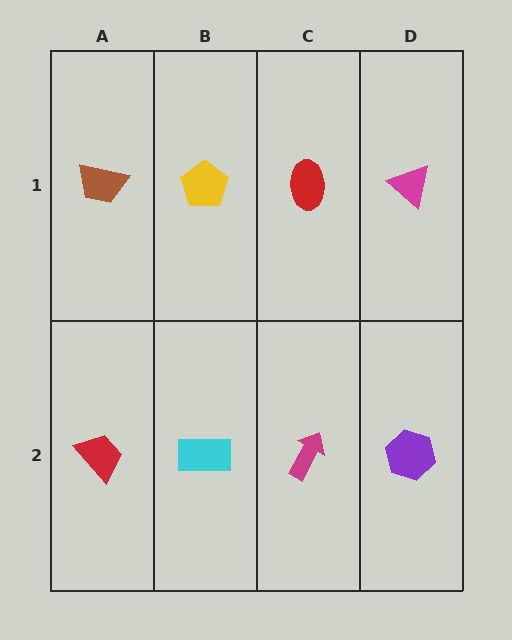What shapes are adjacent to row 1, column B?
A cyan rectangle (row 2, column B), a brown trapezoid (row 1, column A), a red ellipse (row 1, column C).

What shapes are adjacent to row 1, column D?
A purple hexagon (row 2, column D), a red ellipse (row 1, column C).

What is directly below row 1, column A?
A red trapezoid.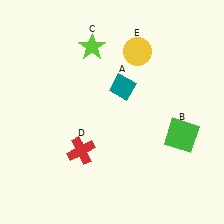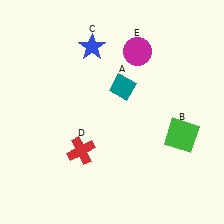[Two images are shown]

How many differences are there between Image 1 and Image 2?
There are 2 differences between the two images.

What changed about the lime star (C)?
In Image 1, C is lime. In Image 2, it changed to blue.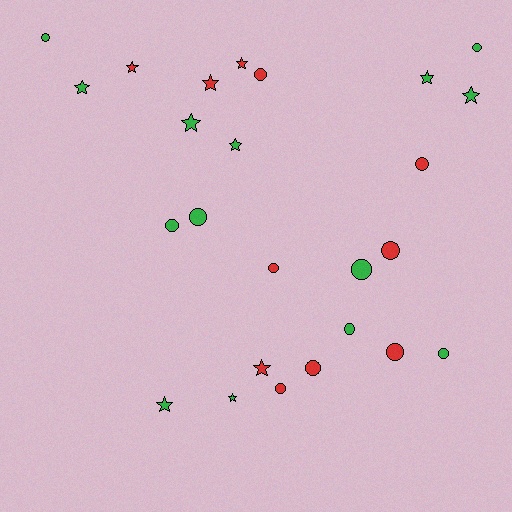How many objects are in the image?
There are 25 objects.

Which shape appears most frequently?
Circle, with 14 objects.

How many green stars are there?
There are 7 green stars.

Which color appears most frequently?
Green, with 14 objects.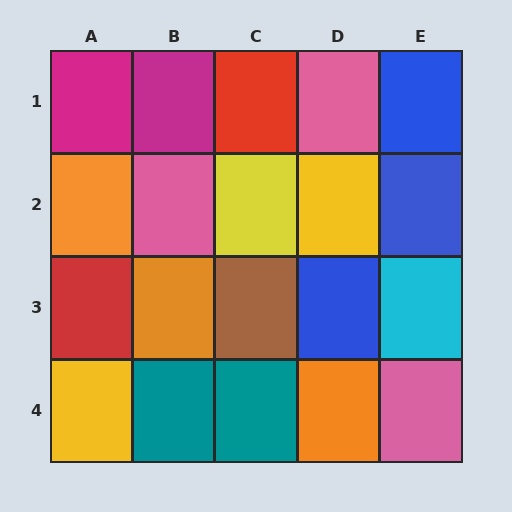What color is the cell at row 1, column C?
Red.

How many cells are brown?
1 cell is brown.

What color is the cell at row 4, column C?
Teal.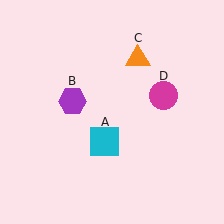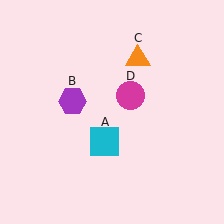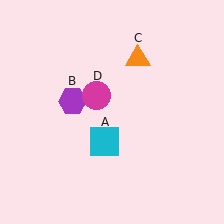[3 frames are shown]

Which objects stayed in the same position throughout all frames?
Cyan square (object A) and purple hexagon (object B) and orange triangle (object C) remained stationary.